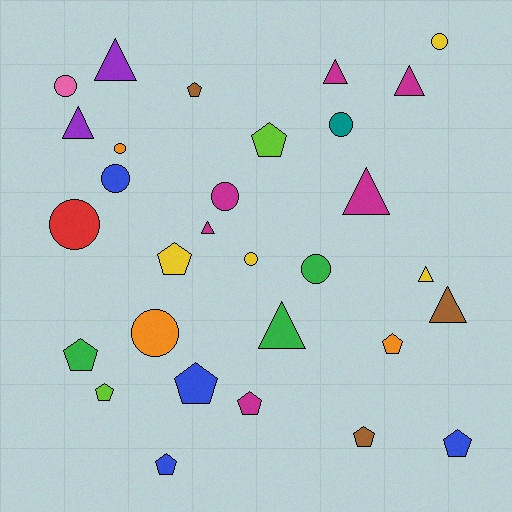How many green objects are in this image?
There are 3 green objects.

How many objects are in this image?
There are 30 objects.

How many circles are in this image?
There are 10 circles.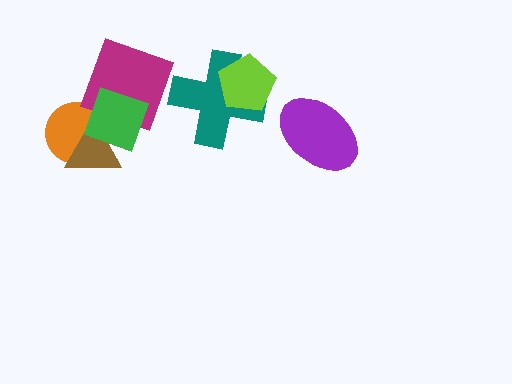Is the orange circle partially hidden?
Yes, it is partially covered by another shape.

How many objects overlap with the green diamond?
3 objects overlap with the green diamond.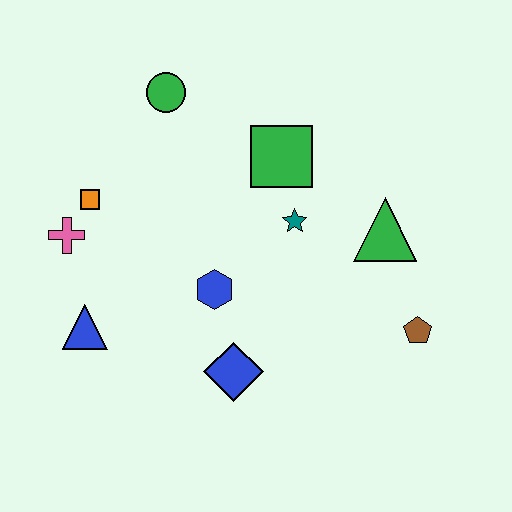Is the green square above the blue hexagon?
Yes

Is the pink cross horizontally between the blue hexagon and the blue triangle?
No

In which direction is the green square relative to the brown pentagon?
The green square is above the brown pentagon.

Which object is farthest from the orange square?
The brown pentagon is farthest from the orange square.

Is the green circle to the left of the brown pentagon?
Yes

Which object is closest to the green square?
The teal star is closest to the green square.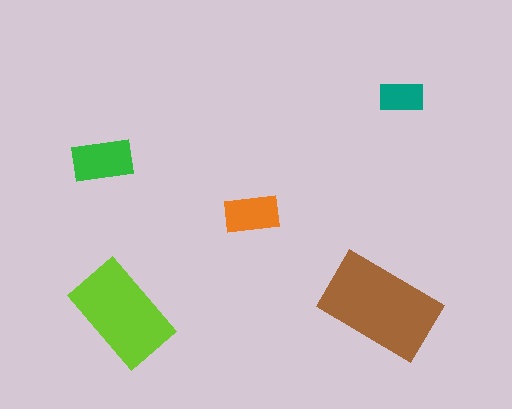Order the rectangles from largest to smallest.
the brown one, the lime one, the green one, the orange one, the teal one.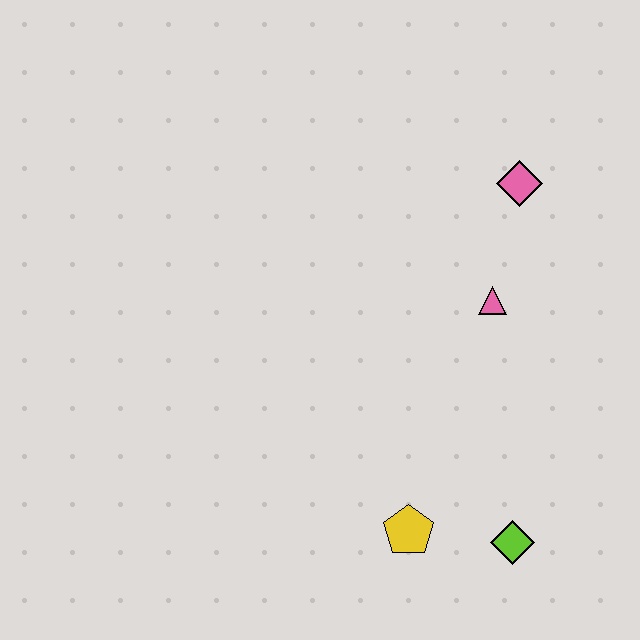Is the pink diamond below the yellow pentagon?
No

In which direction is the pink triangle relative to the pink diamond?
The pink triangle is below the pink diamond.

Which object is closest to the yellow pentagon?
The lime diamond is closest to the yellow pentagon.